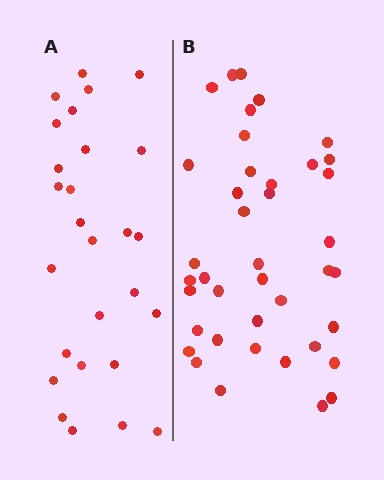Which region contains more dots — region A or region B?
Region B (the right region) has more dots.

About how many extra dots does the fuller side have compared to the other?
Region B has approximately 15 more dots than region A.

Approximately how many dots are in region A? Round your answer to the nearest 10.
About 30 dots. (The exact count is 27, which rounds to 30.)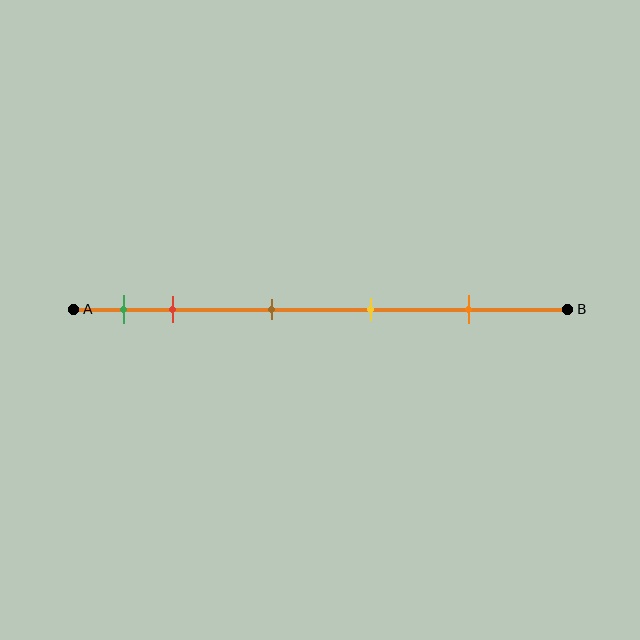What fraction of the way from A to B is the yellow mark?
The yellow mark is approximately 60% (0.6) of the way from A to B.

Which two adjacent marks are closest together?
The green and red marks are the closest adjacent pair.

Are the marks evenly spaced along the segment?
No, the marks are not evenly spaced.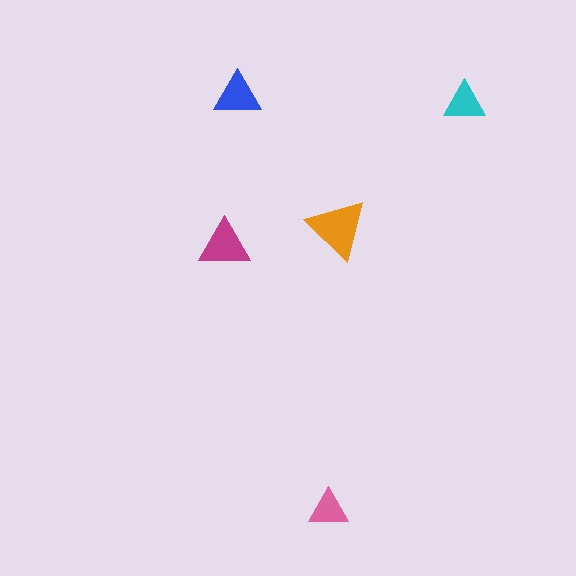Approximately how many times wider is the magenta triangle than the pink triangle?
About 1.5 times wider.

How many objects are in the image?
There are 5 objects in the image.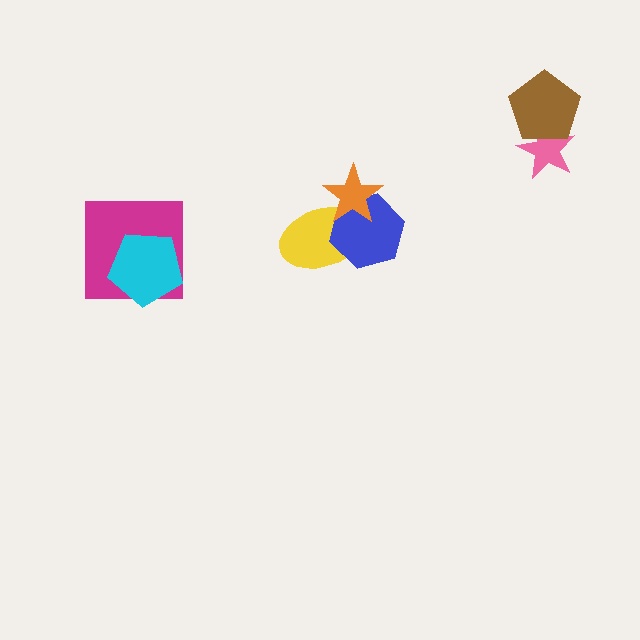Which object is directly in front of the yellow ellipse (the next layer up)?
The blue hexagon is directly in front of the yellow ellipse.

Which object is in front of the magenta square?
The cyan pentagon is in front of the magenta square.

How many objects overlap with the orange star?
2 objects overlap with the orange star.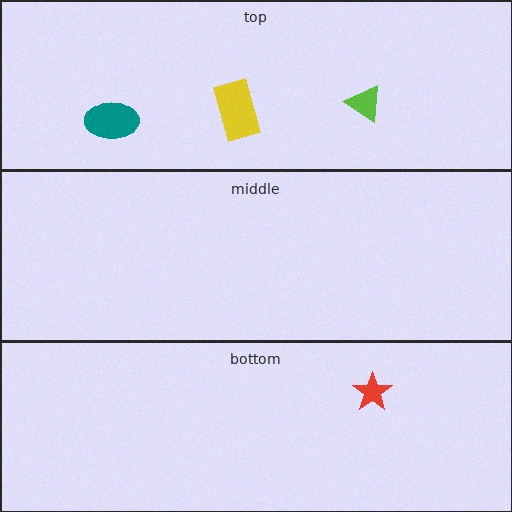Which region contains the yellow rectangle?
The top region.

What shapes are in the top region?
The yellow rectangle, the lime triangle, the teal ellipse.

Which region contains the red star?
The bottom region.